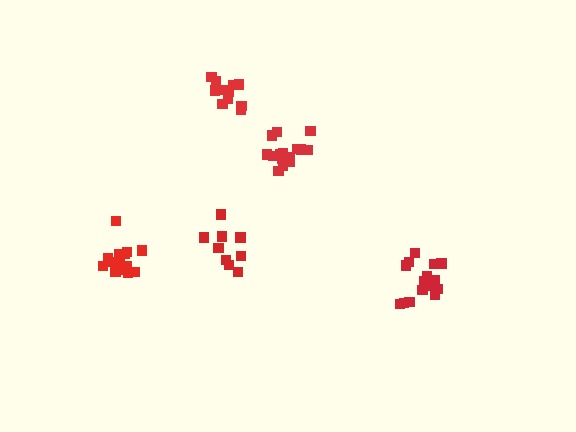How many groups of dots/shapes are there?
There are 5 groups.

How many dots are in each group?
Group 1: 11 dots, Group 2: 10 dots, Group 3: 15 dots, Group 4: 14 dots, Group 5: 15 dots (65 total).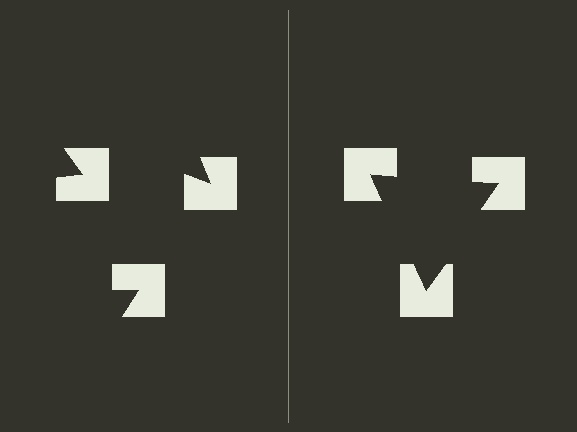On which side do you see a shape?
An illusory triangle appears on the right side. On the left side the wedge cuts are rotated, so no coherent shape forms.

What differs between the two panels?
The notched squares are positioned identically on both sides; only the wedge orientations differ. On the right they align to a triangle; on the left they are misaligned.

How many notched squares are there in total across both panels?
6 — 3 on each side.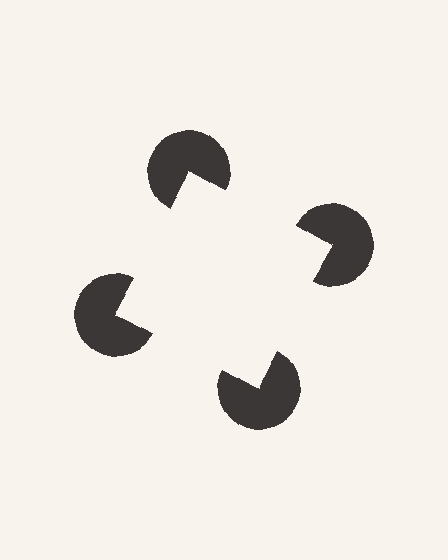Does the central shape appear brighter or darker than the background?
It typically appears slightly brighter than the background, even though no actual brightness change is drawn.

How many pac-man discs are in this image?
There are 4 — one at each vertex of the illusory square.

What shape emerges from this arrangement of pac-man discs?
An illusory square — its edges are inferred from the aligned wedge cuts in the pac-man discs, not physically drawn.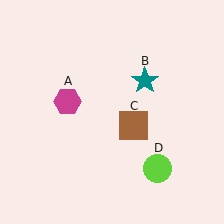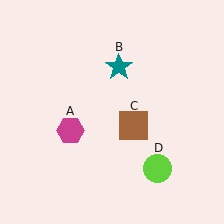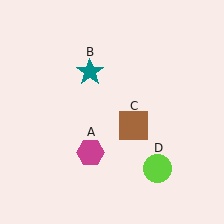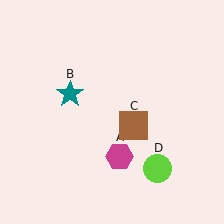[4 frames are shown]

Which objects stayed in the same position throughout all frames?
Brown square (object C) and lime circle (object D) remained stationary.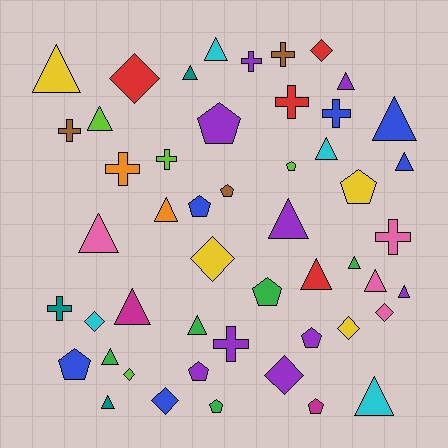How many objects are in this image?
There are 50 objects.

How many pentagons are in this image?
There are 11 pentagons.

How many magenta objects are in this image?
There are 2 magenta objects.